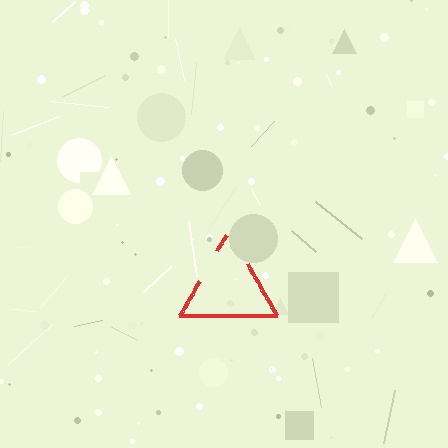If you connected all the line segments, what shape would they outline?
They would outline a triangle.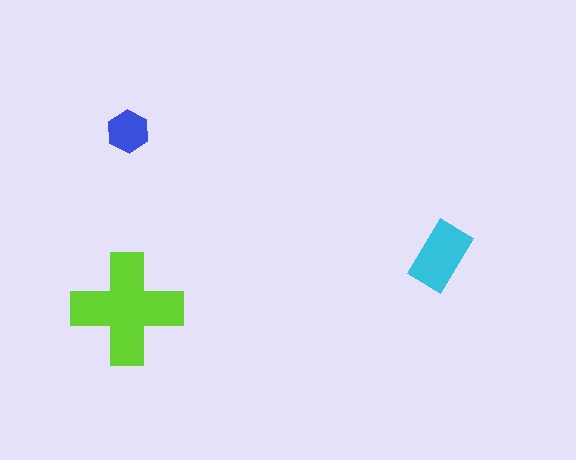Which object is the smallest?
The blue hexagon.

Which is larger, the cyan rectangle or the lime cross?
The lime cross.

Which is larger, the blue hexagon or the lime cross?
The lime cross.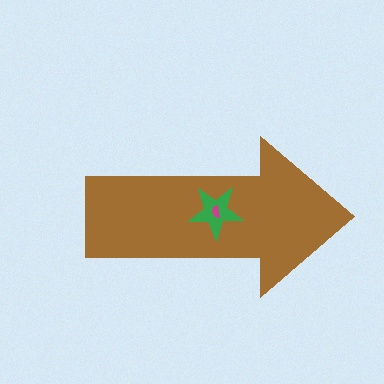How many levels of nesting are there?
3.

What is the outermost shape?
The brown arrow.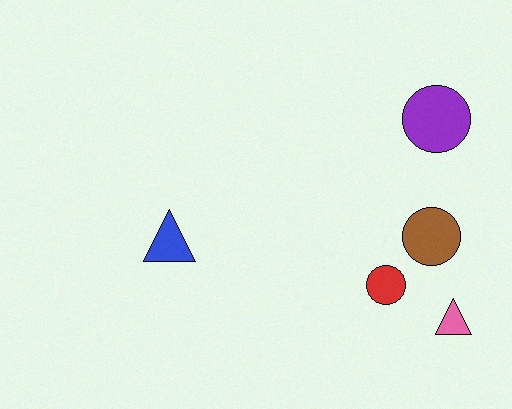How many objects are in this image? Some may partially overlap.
There are 5 objects.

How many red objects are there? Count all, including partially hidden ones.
There is 1 red object.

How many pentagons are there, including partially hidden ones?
There are no pentagons.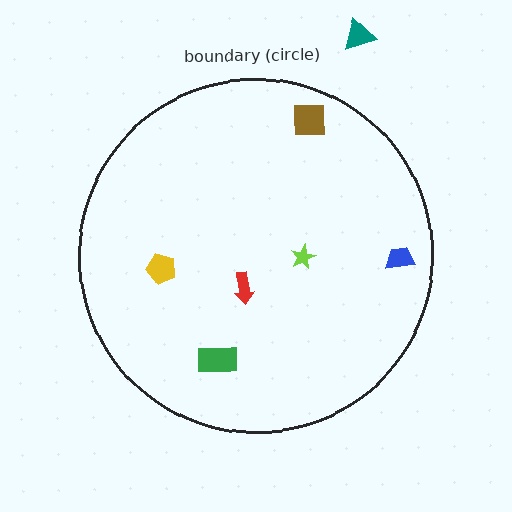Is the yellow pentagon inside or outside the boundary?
Inside.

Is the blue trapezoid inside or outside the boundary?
Inside.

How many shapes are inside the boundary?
6 inside, 1 outside.